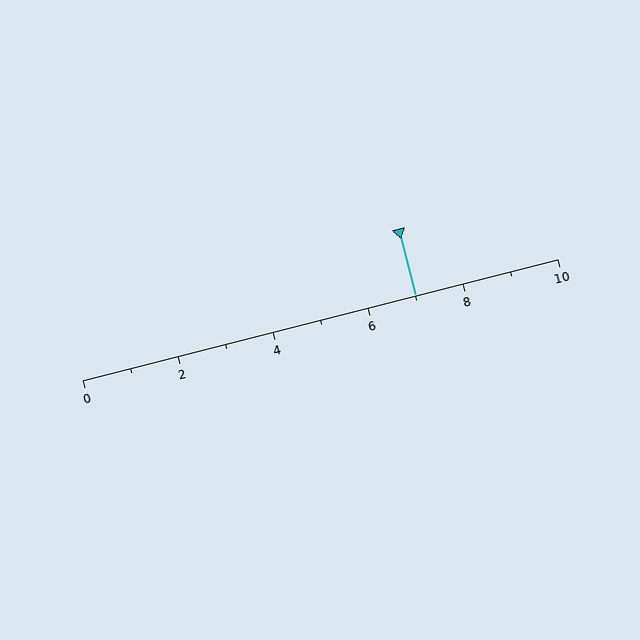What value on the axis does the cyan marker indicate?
The marker indicates approximately 7.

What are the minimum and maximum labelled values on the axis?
The axis runs from 0 to 10.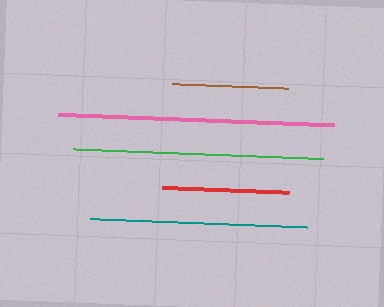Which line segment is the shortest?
The brown line is the shortest at approximately 117 pixels.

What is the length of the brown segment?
The brown segment is approximately 117 pixels long.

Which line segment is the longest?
The pink line is the longest at approximately 276 pixels.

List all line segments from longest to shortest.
From longest to shortest: pink, green, teal, red, brown.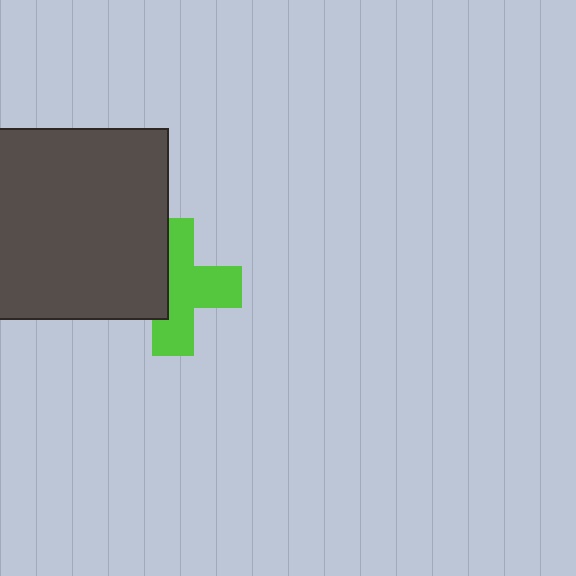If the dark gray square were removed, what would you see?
You would see the complete lime cross.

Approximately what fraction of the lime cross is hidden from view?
Roughly 39% of the lime cross is hidden behind the dark gray square.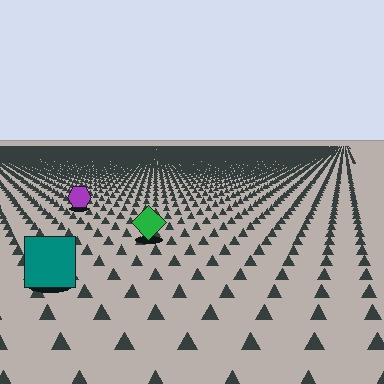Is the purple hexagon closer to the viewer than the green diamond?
No. The green diamond is closer — you can tell from the texture gradient: the ground texture is coarser near it.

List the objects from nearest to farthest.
From nearest to farthest: the teal square, the green diamond, the purple hexagon.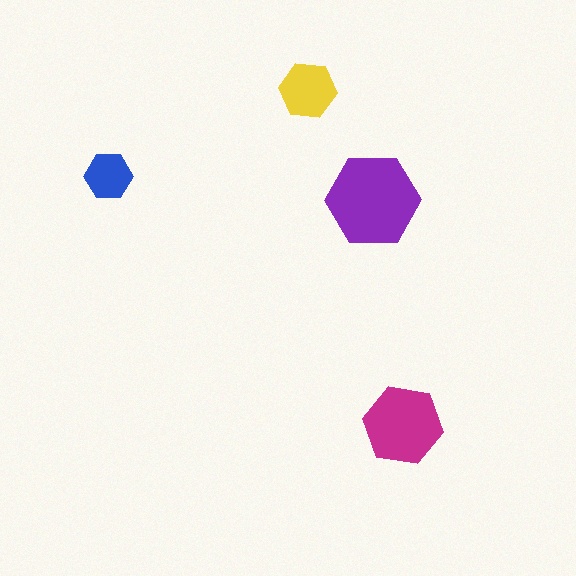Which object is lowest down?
The magenta hexagon is bottommost.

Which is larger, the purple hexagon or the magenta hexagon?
The purple one.